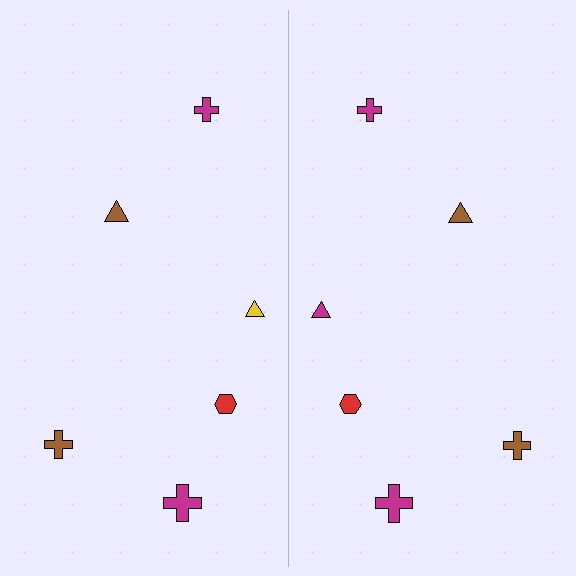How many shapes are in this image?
There are 12 shapes in this image.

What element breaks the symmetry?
The magenta triangle on the right side breaks the symmetry — its mirror counterpart is yellow.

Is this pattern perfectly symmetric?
No, the pattern is not perfectly symmetric. The magenta triangle on the right side breaks the symmetry — its mirror counterpart is yellow.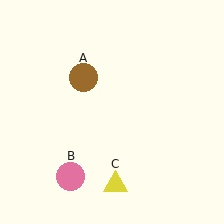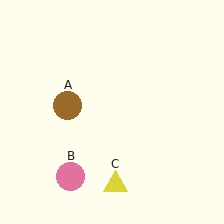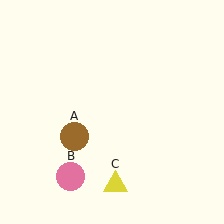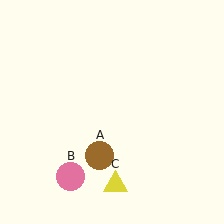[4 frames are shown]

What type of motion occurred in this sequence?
The brown circle (object A) rotated counterclockwise around the center of the scene.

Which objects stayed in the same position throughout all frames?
Pink circle (object B) and yellow triangle (object C) remained stationary.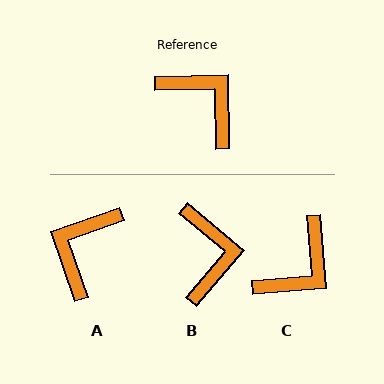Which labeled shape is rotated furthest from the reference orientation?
A, about 109 degrees away.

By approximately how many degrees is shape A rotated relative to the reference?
Approximately 109 degrees counter-clockwise.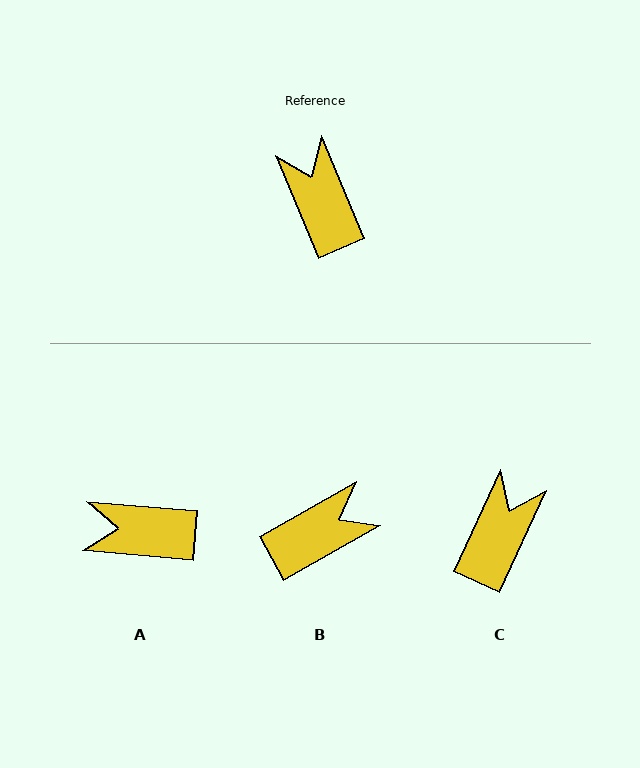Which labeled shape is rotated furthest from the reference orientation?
B, about 83 degrees away.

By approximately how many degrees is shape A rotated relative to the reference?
Approximately 62 degrees counter-clockwise.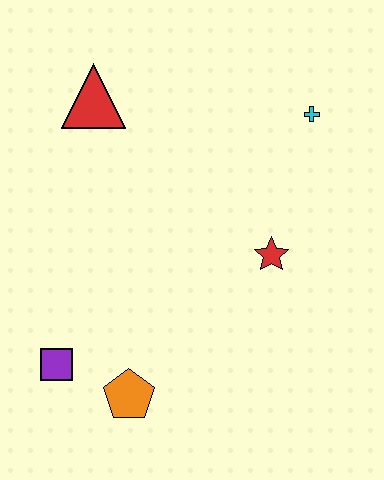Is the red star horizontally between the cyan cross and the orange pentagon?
Yes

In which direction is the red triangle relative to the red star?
The red triangle is to the left of the red star.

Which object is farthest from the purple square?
The cyan cross is farthest from the purple square.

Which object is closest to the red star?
The cyan cross is closest to the red star.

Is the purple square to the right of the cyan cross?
No